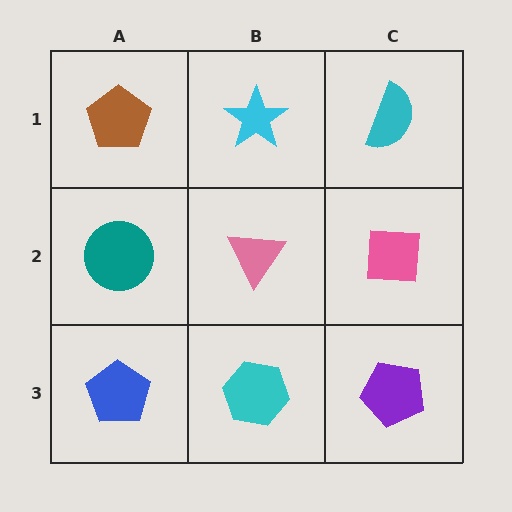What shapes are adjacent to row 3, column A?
A teal circle (row 2, column A), a cyan hexagon (row 3, column B).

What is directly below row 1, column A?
A teal circle.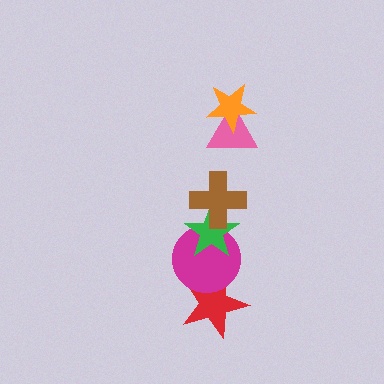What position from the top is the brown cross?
The brown cross is 3rd from the top.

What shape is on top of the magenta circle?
The green star is on top of the magenta circle.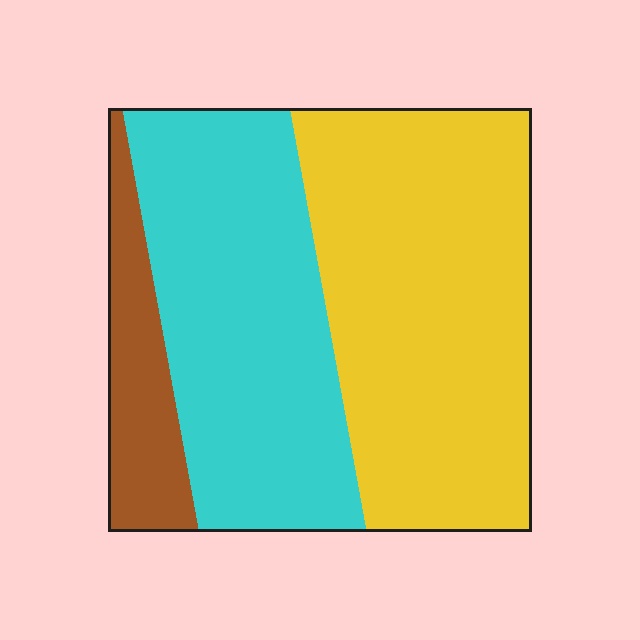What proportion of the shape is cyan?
Cyan covers roughly 40% of the shape.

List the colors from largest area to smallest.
From largest to smallest: yellow, cyan, brown.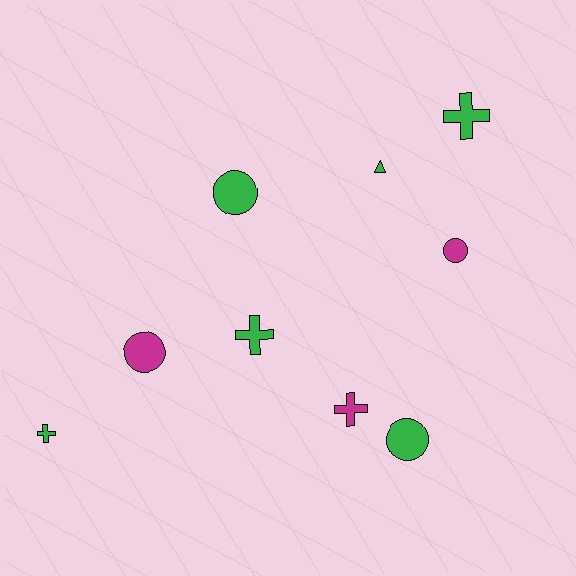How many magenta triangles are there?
There are no magenta triangles.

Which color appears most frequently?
Green, with 6 objects.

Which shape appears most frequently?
Circle, with 4 objects.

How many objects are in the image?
There are 9 objects.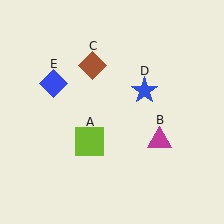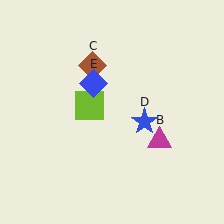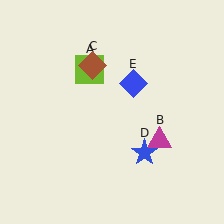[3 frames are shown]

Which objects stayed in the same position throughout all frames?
Magenta triangle (object B) and brown diamond (object C) remained stationary.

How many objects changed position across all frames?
3 objects changed position: lime square (object A), blue star (object D), blue diamond (object E).